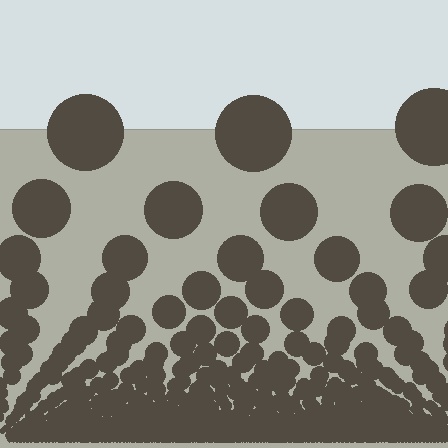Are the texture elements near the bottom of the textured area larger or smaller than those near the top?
Smaller. The gradient is inverted — elements near the bottom are smaller and denser.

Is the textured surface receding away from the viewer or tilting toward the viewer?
The surface appears to tilt toward the viewer. Texture elements get larger and sparser toward the top.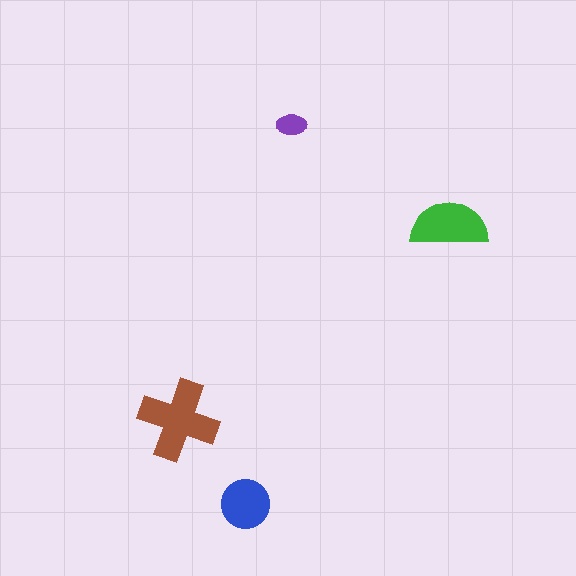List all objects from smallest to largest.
The purple ellipse, the blue circle, the green semicircle, the brown cross.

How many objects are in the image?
There are 4 objects in the image.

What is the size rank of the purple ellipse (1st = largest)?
4th.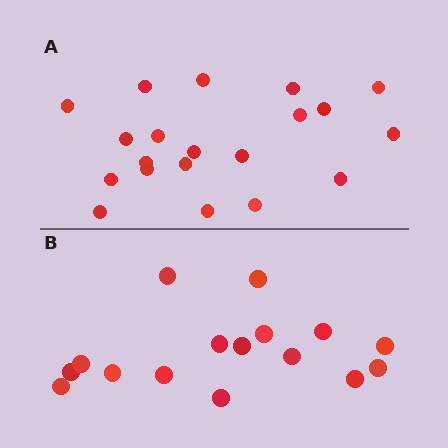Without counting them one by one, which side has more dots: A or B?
Region A (the top region) has more dots.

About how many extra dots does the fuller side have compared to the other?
Region A has about 4 more dots than region B.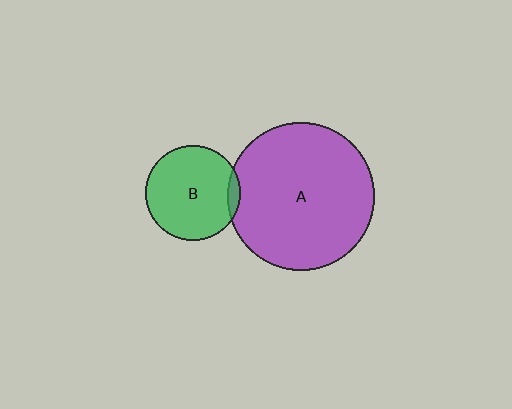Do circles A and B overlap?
Yes.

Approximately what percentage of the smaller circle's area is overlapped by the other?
Approximately 5%.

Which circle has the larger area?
Circle A (purple).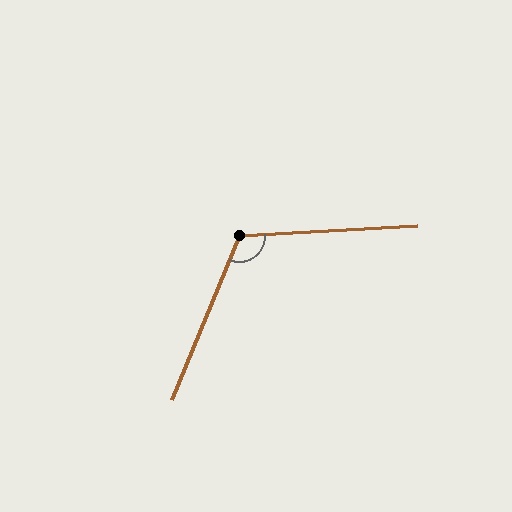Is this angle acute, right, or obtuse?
It is obtuse.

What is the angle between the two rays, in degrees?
Approximately 116 degrees.